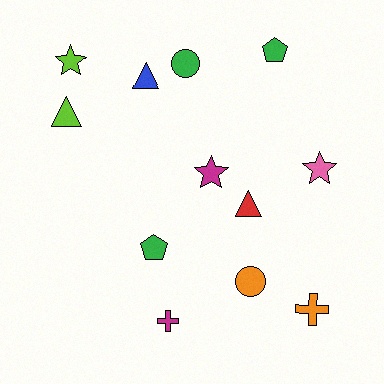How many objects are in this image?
There are 12 objects.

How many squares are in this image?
There are no squares.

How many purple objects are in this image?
There are no purple objects.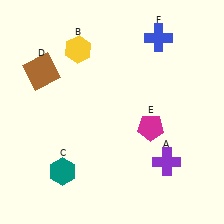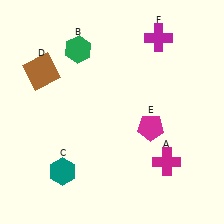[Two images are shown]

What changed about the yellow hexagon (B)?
In Image 1, B is yellow. In Image 2, it changed to green.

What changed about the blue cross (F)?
In Image 1, F is blue. In Image 2, it changed to magenta.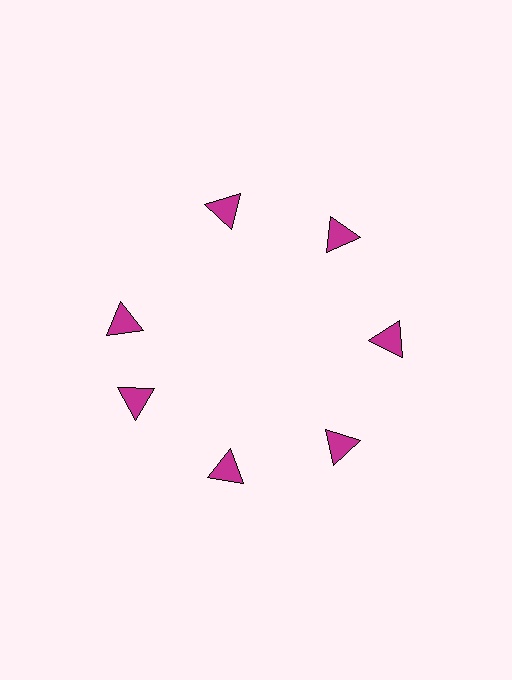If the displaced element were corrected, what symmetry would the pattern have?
It would have 7-fold rotational symmetry — the pattern would map onto itself every 51 degrees.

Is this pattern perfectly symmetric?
No. The 7 magenta triangles are arranged in a ring, but one element near the 10 o'clock position is rotated out of alignment along the ring, breaking the 7-fold rotational symmetry.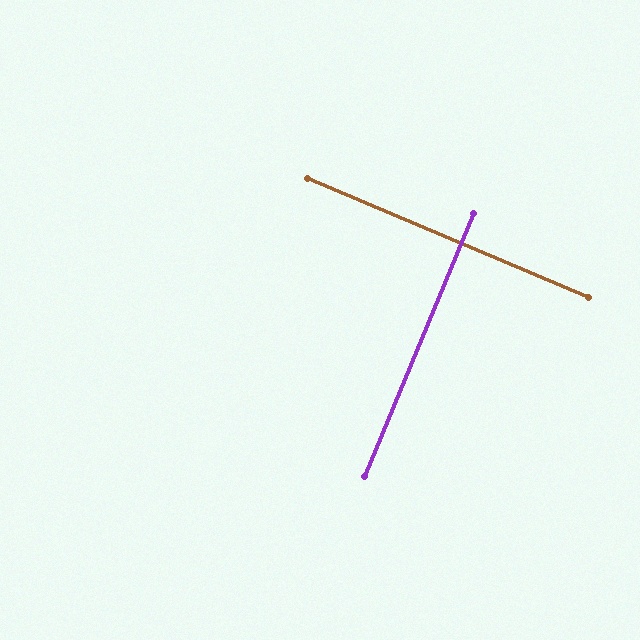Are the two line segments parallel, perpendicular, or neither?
Perpendicular — they meet at approximately 90°.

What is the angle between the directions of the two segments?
Approximately 90 degrees.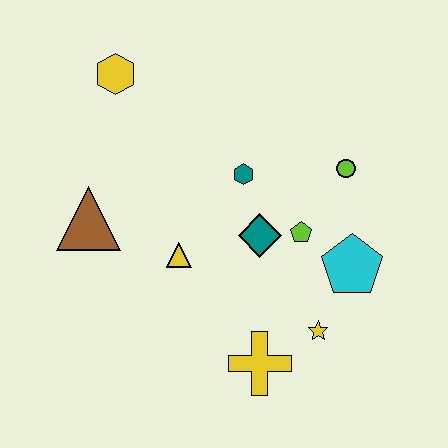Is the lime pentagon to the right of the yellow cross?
Yes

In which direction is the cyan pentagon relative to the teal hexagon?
The cyan pentagon is to the right of the teal hexagon.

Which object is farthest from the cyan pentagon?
The yellow hexagon is farthest from the cyan pentagon.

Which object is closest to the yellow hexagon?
The brown triangle is closest to the yellow hexagon.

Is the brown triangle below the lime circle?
Yes